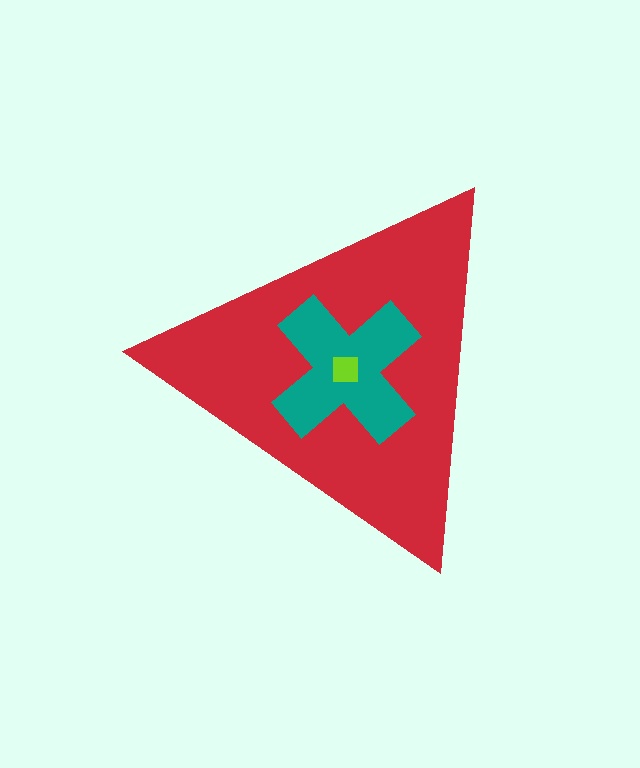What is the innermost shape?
The lime square.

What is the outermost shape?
The red triangle.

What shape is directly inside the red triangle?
The teal cross.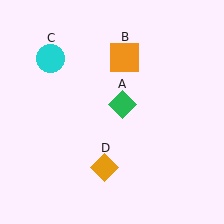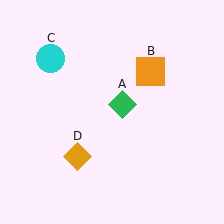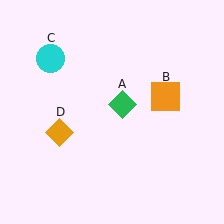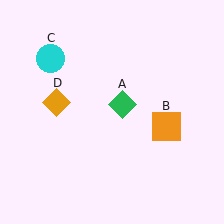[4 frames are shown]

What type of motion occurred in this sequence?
The orange square (object B), orange diamond (object D) rotated clockwise around the center of the scene.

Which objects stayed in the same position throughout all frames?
Green diamond (object A) and cyan circle (object C) remained stationary.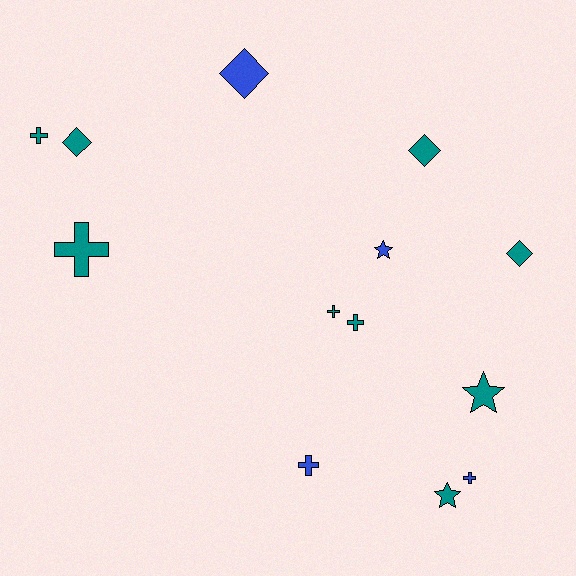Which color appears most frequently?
Teal, with 9 objects.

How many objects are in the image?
There are 13 objects.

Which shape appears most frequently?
Cross, with 6 objects.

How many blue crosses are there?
There are 2 blue crosses.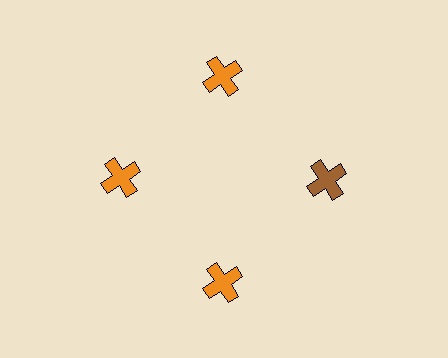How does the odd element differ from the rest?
It has a different color: brown instead of orange.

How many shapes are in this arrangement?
There are 4 shapes arranged in a ring pattern.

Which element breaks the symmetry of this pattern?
The brown cross at roughly the 3 o'clock position breaks the symmetry. All other shapes are orange crosses.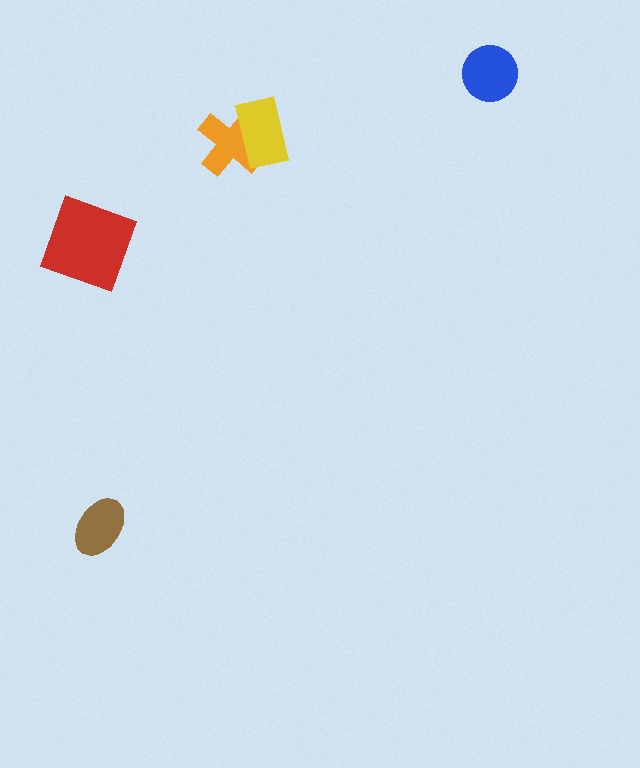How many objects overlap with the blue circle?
0 objects overlap with the blue circle.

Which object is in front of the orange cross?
The yellow rectangle is in front of the orange cross.